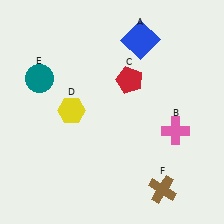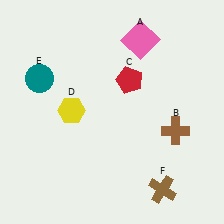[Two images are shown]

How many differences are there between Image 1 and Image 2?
There are 2 differences between the two images.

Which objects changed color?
A changed from blue to pink. B changed from pink to brown.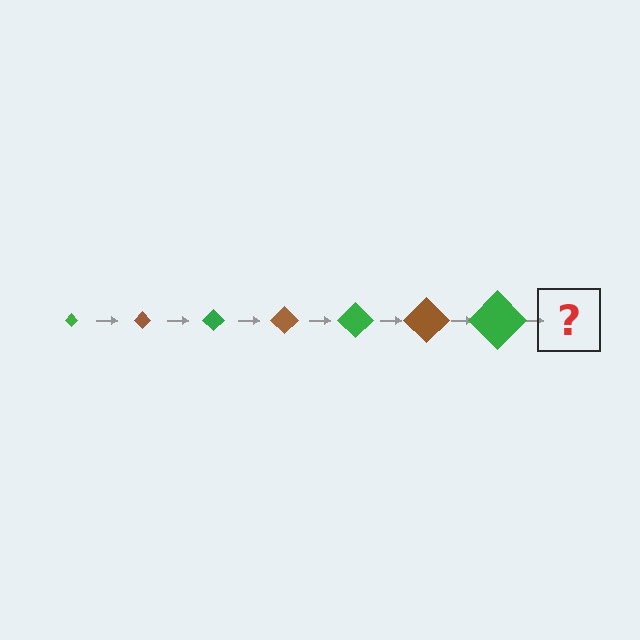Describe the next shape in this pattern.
It should be a brown diamond, larger than the previous one.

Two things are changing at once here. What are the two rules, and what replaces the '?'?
The two rules are that the diamond grows larger each step and the color cycles through green and brown. The '?' should be a brown diamond, larger than the previous one.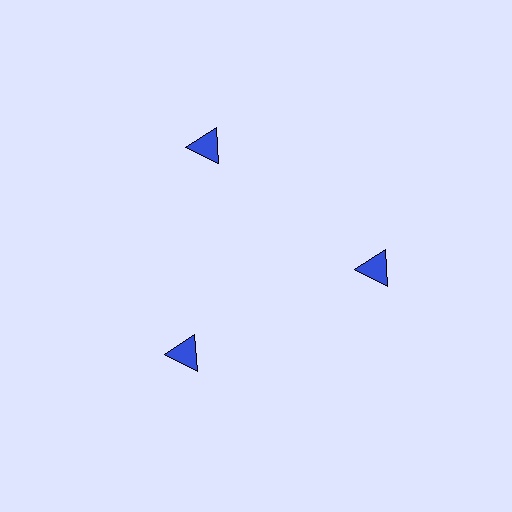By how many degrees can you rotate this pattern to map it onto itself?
The pattern maps onto itself every 120 degrees of rotation.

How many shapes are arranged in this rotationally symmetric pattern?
There are 3 shapes, arranged in 3 groups of 1.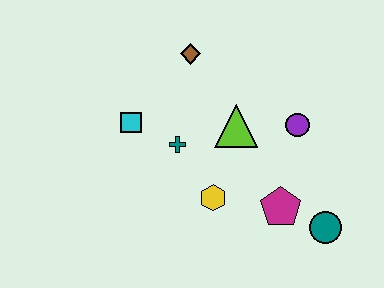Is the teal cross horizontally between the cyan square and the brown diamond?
Yes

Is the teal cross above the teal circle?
Yes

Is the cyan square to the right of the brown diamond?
No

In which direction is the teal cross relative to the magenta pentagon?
The teal cross is to the left of the magenta pentagon.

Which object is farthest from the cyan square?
The teal circle is farthest from the cyan square.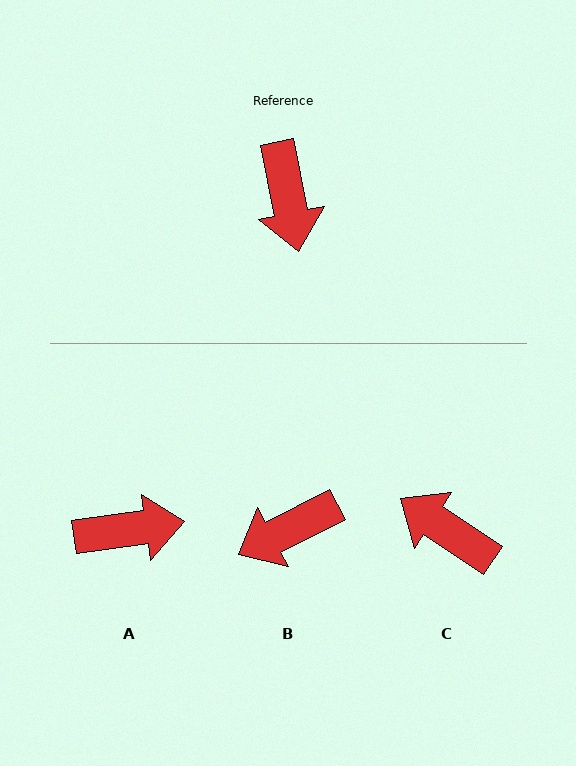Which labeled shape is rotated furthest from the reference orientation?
C, about 135 degrees away.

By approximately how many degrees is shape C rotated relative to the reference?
Approximately 135 degrees clockwise.